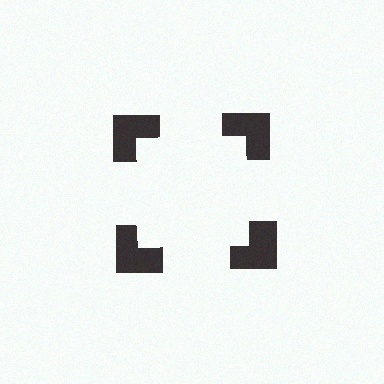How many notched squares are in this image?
There are 4 — one at each vertex of the illusory square.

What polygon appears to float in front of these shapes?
An illusory square — its edges are inferred from the aligned wedge cuts in the notched squares, not physically drawn.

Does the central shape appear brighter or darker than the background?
It typically appears slightly brighter than the background, even though no actual brightness change is drawn.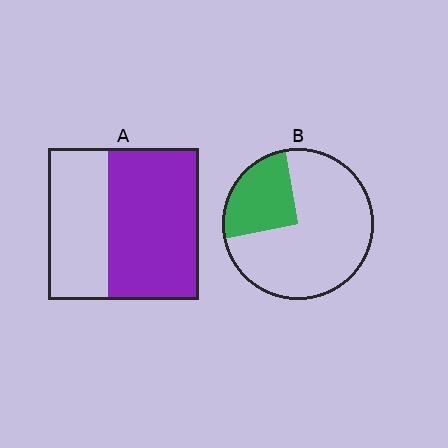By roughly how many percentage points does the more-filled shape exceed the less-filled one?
By roughly 35 percentage points (A over B).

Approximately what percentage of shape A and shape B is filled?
A is approximately 60% and B is approximately 25%.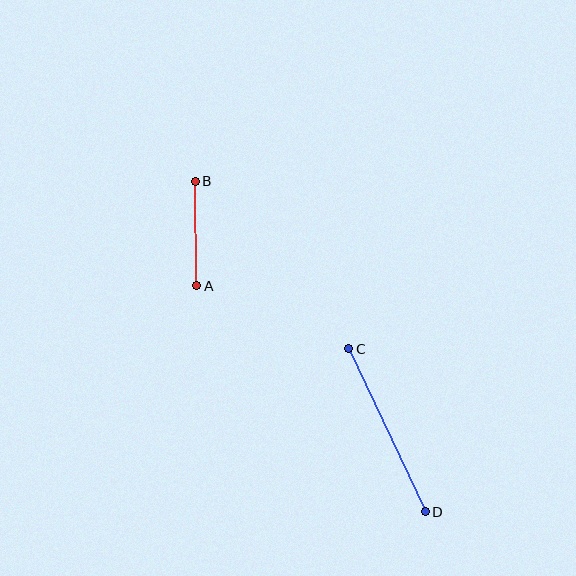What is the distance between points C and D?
The distance is approximately 180 pixels.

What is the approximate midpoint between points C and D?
The midpoint is at approximately (387, 430) pixels.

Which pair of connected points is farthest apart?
Points C and D are farthest apart.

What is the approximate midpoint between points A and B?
The midpoint is at approximately (196, 234) pixels.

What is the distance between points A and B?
The distance is approximately 104 pixels.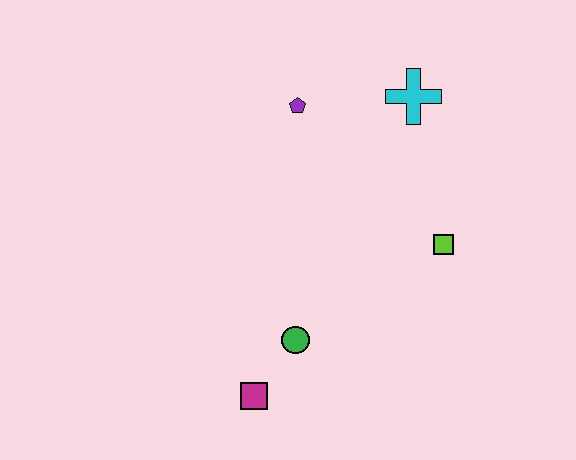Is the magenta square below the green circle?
Yes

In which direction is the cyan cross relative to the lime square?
The cyan cross is above the lime square.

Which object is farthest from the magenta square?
The cyan cross is farthest from the magenta square.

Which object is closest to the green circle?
The magenta square is closest to the green circle.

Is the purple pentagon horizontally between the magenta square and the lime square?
Yes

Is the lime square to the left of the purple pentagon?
No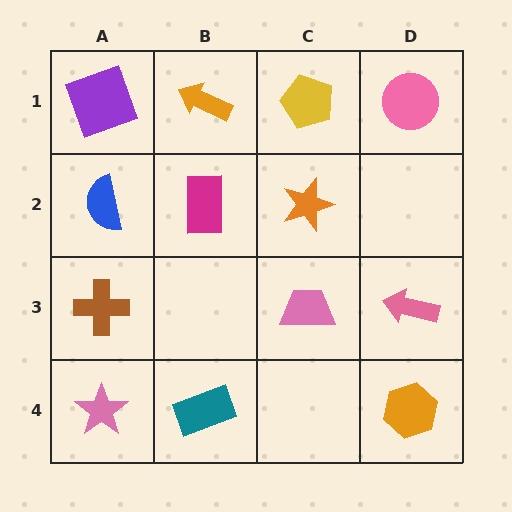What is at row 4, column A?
A pink star.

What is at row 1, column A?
A purple square.